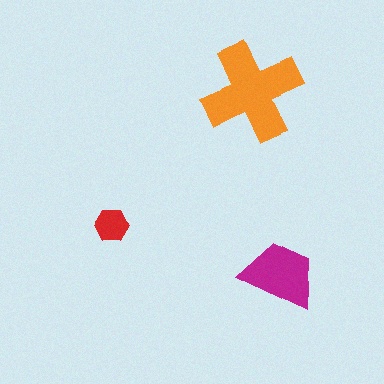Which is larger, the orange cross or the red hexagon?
The orange cross.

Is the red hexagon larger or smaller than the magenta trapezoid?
Smaller.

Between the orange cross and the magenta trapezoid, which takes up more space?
The orange cross.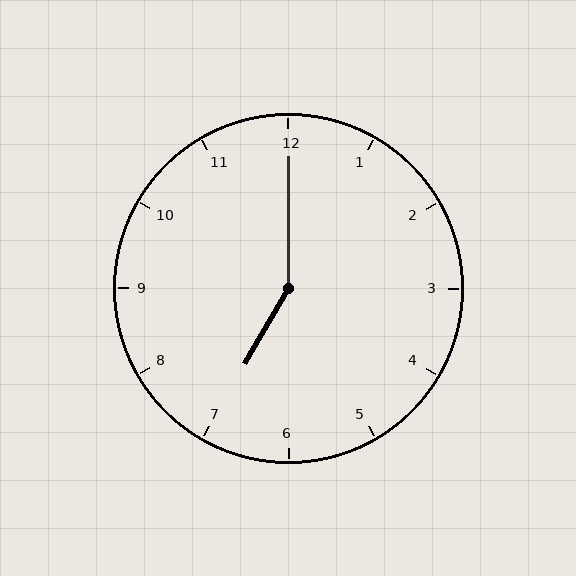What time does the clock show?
7:00.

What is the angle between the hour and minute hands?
Approximately 150 degrees.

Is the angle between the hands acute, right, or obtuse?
It is obtuse.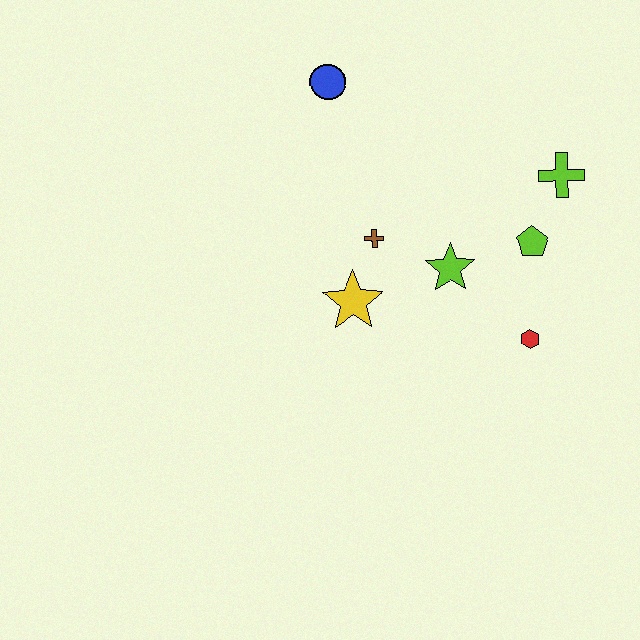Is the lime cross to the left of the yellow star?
No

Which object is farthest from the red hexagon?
The blue circle is farthest from the red hexagon.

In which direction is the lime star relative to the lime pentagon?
The lime star is to the left of the lime pentagon.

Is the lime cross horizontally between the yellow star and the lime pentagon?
No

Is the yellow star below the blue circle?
Yes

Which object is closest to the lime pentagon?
The lime cross is closest to the lime pentagon.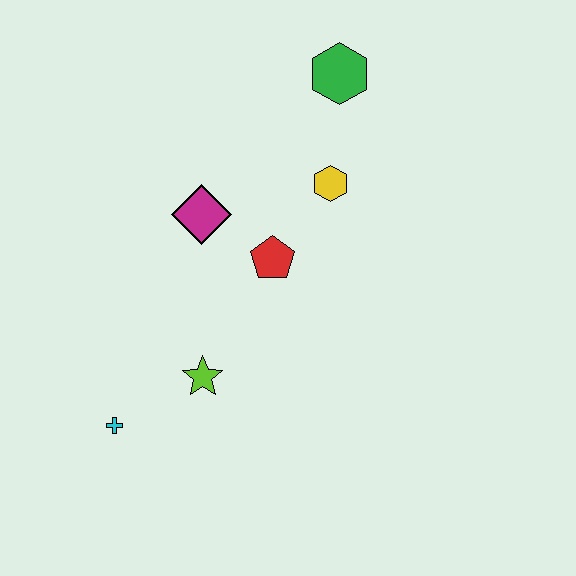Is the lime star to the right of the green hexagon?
No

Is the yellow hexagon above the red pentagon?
Yes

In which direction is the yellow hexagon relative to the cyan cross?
The yellow hexagon is above the cyan cross.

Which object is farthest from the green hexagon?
The cyan cross is farthest from the green hexagon.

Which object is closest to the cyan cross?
The lime star is closest to the cyan cross.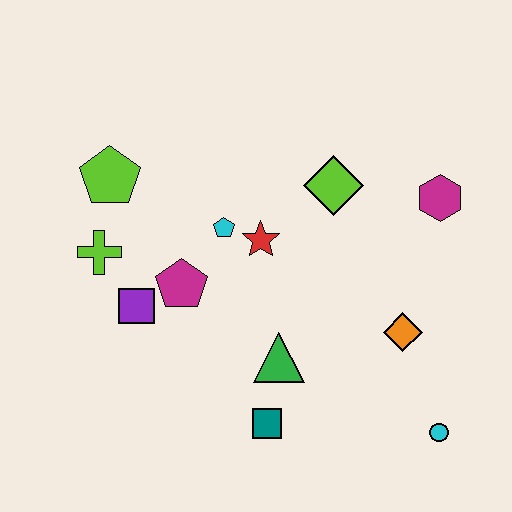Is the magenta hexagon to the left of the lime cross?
No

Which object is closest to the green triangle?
The teal square is closest to the green triangle.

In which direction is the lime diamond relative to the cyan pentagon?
The lime diamond is to the right of the cyan pentagon.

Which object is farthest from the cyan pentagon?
The cyan circle is farthest from the cyan pentagon.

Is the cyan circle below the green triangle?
Yes